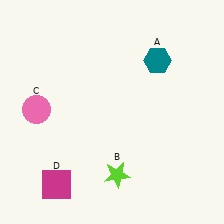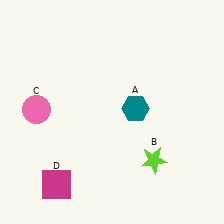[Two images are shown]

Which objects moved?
The objects that moved are: the teal hexagon (A), the lime star (B).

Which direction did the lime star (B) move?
The lime star (B) moved right.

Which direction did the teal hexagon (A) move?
The teal hexagon (A) moved down.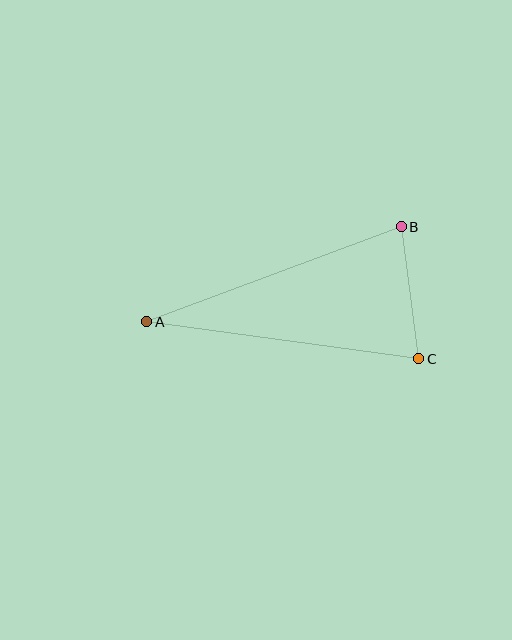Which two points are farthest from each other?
Points A and C are farthest from each other.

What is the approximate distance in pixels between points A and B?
The distance between A and B is approximately 272 pixels.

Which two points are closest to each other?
Points B and C are closest to each other.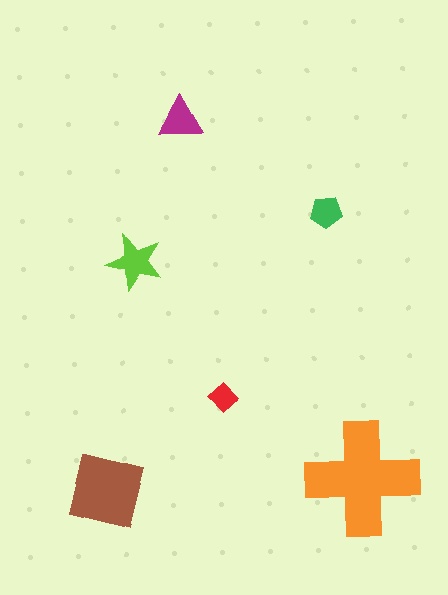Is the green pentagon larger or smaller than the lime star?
Smaller.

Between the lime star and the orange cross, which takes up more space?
The orange cross.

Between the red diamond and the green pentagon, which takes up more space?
The green pentagon.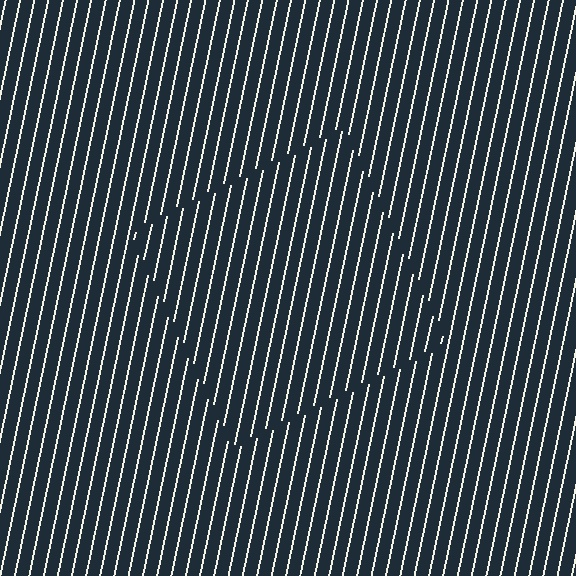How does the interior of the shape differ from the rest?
The interior of the shape contains the same grating, shifted by half a period — the contour is defined by the phase discontinuity where line-ends from the inner and outer gratings abut.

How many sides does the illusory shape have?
4 sides — the line-ends trace a square.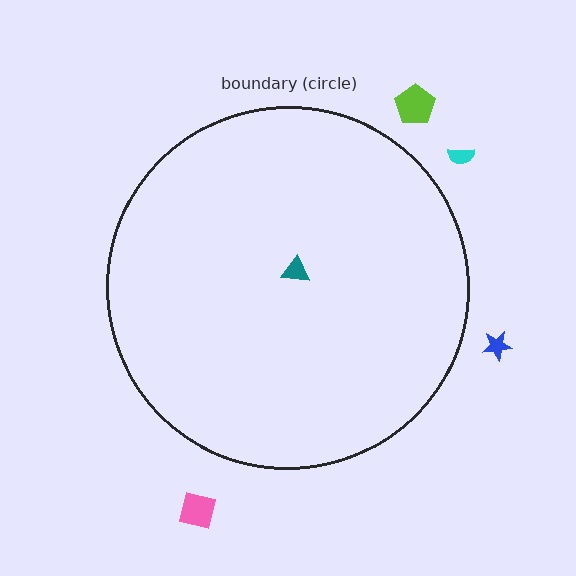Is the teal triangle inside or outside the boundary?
Inside.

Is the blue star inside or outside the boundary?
Outside.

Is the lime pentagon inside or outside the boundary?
Outside.